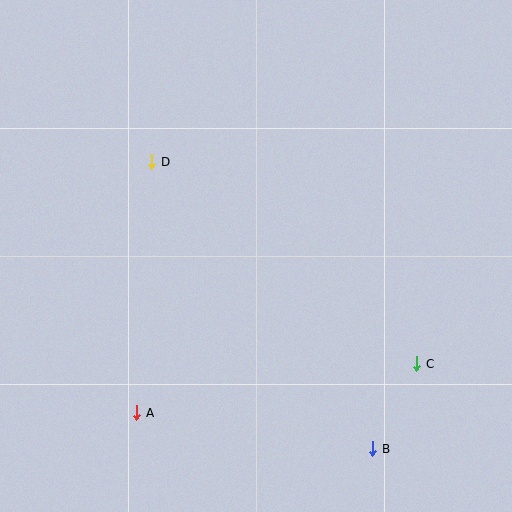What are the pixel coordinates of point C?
Point C is at (417, 364).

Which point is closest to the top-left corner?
Point D is closest to the top-left corner.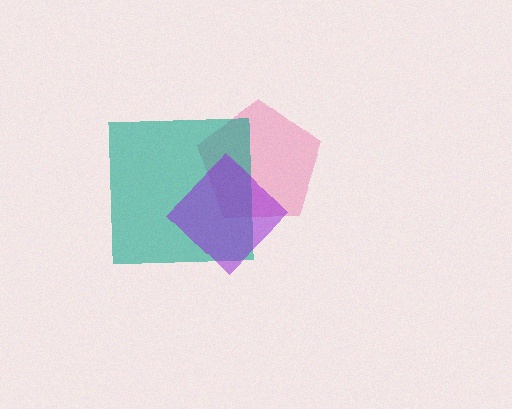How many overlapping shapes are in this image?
There are 3 overlapping shapes in the image.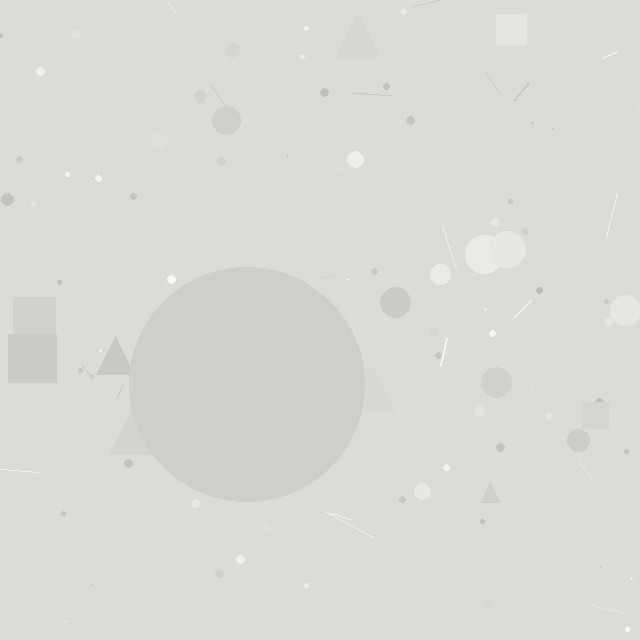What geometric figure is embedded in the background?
A circle is embedded in the background.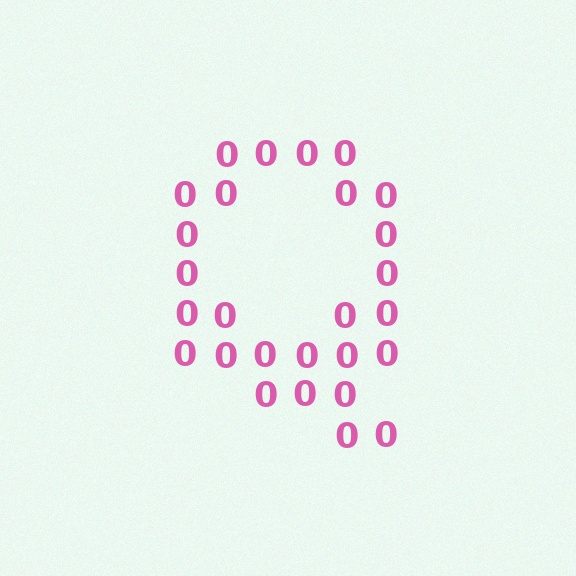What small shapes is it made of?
It is made of small digit 0's.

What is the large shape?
The large shape is the letter Q.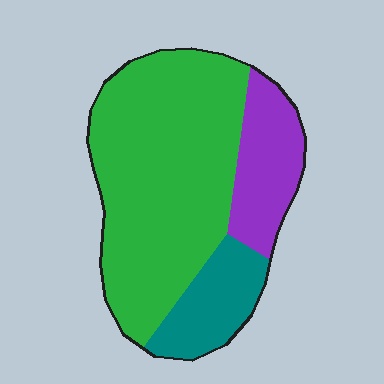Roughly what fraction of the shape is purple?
Purple covers about 20% of the shape.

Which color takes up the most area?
Green, at roughly 65%.